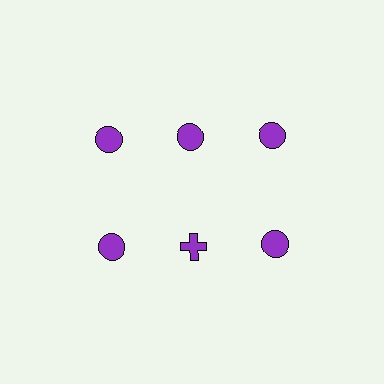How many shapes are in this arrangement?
There are 6 shapes arranged in a grid pattern.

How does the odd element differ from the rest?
It has a different shape: cross instead of circle.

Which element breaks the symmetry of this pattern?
The purple cross in the second row, second from left column breaks the symmetry. All other shapes are purple circles.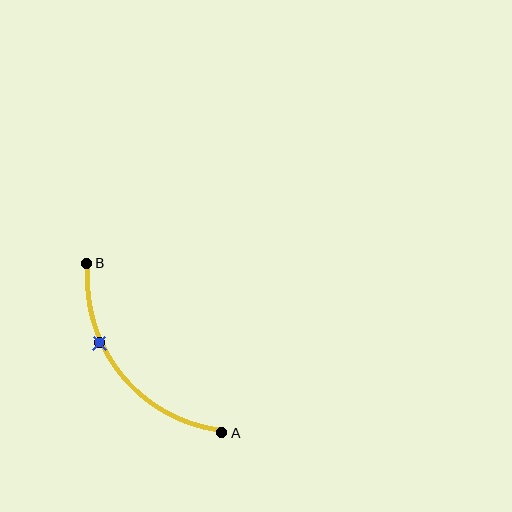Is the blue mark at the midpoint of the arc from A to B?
No. The blue mark lies on the arc but is closer to endpoint B. The arc midpoint would be at the point on the curve equidistant along the arc from both A and B.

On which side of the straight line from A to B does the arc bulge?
The arc bulges below and to the left of the straight line connecting A and B.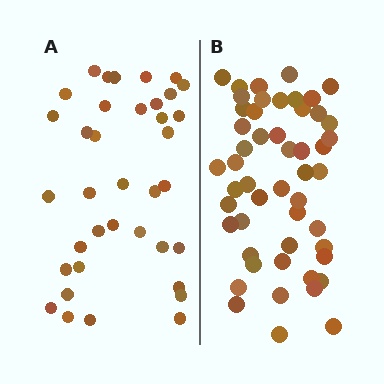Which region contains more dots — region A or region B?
Region B (the right region) has more dots.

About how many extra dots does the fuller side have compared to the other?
Region B has approximately 15 more dots than region A.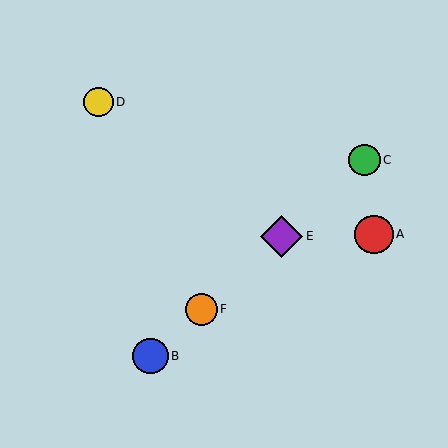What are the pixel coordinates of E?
Object E is at (281, 236).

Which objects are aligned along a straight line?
Objects B, C, E, F are aligned along a straight line.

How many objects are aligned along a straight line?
4 objects (B, C, E, F) are aligned along a straight line.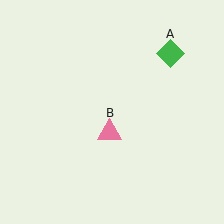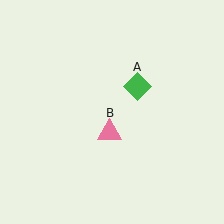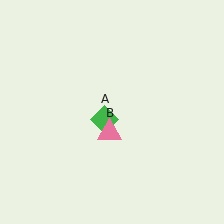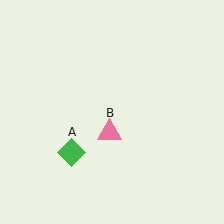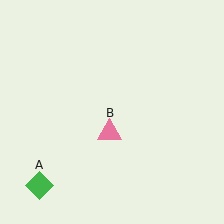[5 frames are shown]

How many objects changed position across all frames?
1 object changed position: green diamond (object A).